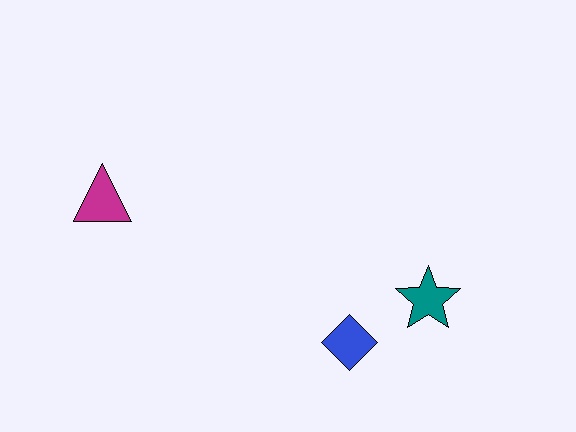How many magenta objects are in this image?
There is 1 magenta object.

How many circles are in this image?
There are no circles.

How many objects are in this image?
There are 3 objects.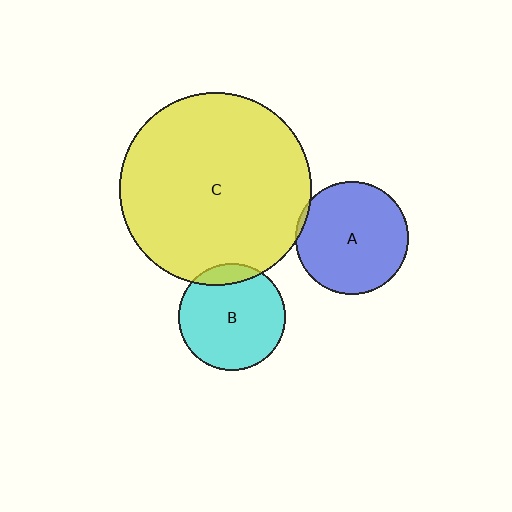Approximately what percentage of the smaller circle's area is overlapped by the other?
Approximately 10%.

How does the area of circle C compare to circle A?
Approximately 2.9 times.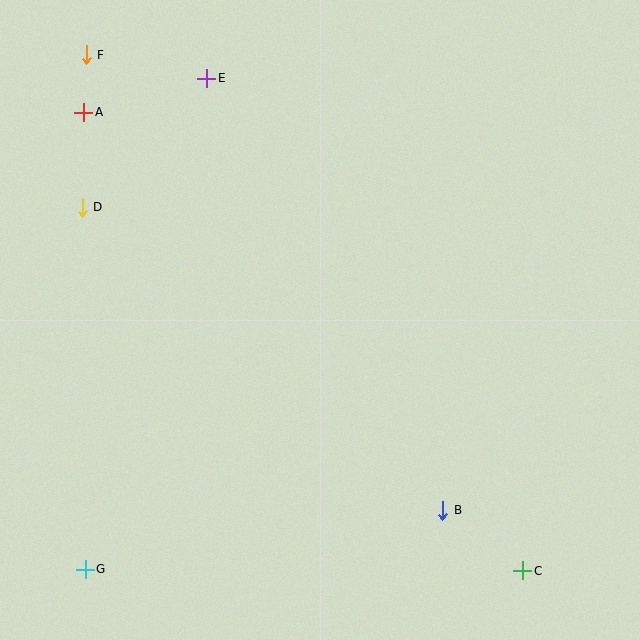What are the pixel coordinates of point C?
Point C is at (523, 571).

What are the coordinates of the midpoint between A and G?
The midpoint between A and G is at (84, 341).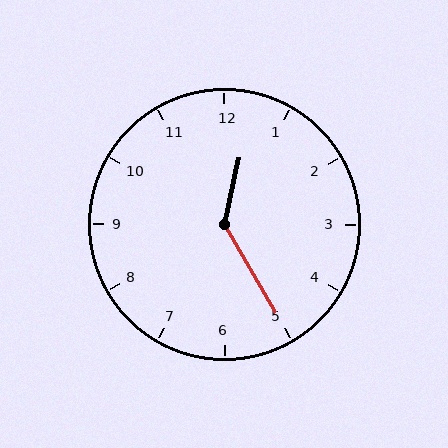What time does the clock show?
12:25.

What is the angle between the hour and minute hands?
Approximately 138 degrees.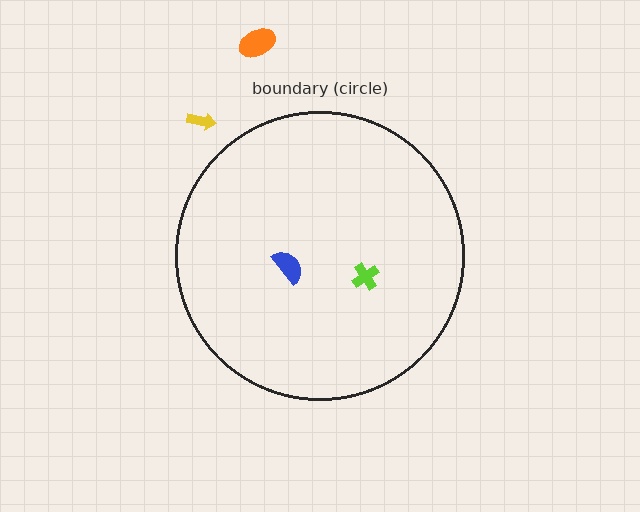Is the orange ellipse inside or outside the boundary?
Outside.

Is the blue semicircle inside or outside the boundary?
Inside.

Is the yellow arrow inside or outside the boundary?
Outside.